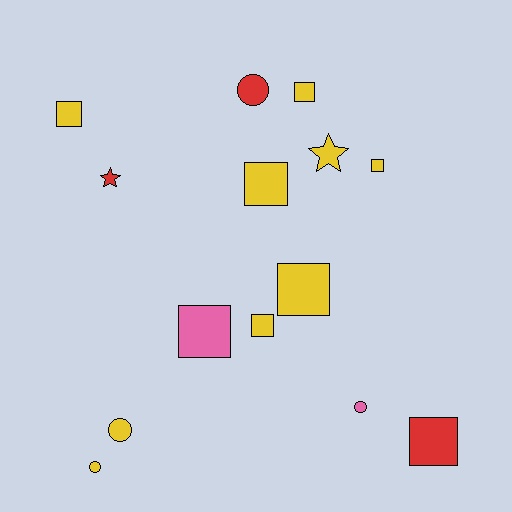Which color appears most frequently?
Yellow, with 9 objects.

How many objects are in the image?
There are 14 objects.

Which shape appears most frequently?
Square, with 8 objects.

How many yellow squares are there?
There are 6 yellow squares.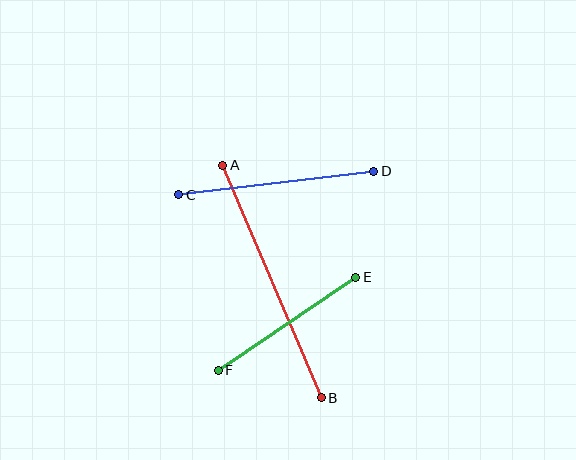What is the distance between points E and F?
The distance is approximately 166 pixels.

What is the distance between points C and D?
The distance is approximately 196 pixels.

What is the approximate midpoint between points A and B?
The midpoint is at approximately (272, 281) pixels.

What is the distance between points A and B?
The distance is approximately 253 pixels.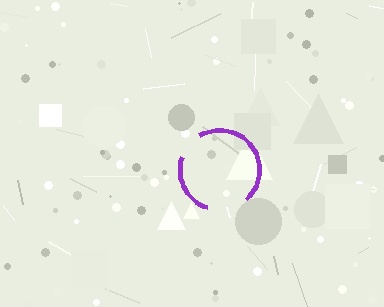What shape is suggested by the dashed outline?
The dashed outline suggests a circle.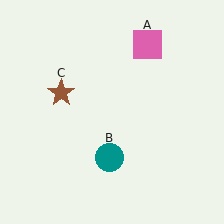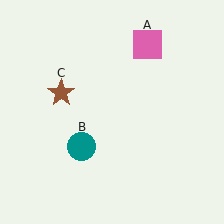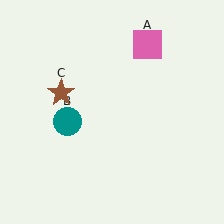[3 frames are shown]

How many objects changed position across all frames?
1 object changed position: teal circle (object B).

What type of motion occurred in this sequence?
The teal circle (object B) rotated clockwise around the center of the scene.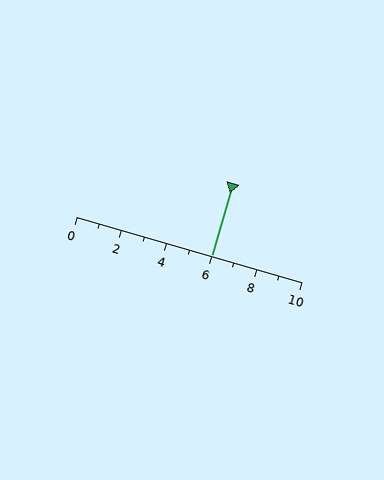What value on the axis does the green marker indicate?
The marker indicates approximately 6.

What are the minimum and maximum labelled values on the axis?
The axis runs from 0 to 10.